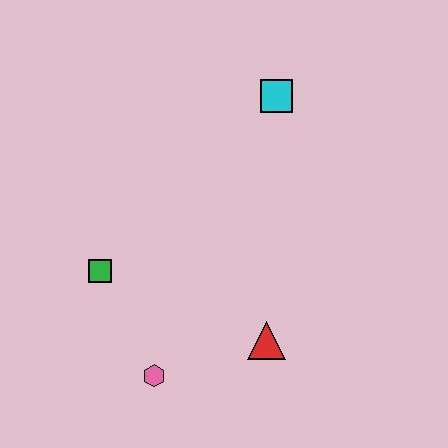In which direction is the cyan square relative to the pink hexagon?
The cyan square is above the pink hexagon.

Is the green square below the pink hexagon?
No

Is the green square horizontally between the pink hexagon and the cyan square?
No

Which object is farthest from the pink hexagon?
The cyan square is farthest from the pink hexagon.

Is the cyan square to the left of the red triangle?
No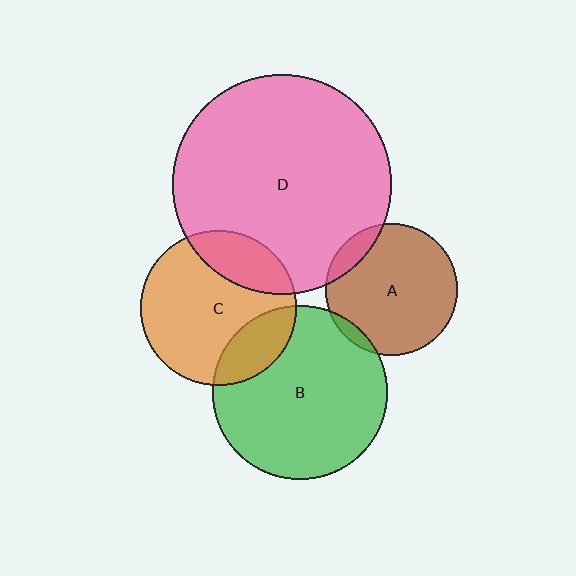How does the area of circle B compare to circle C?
Approximately 1.3 times.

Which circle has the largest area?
Circle D (pink).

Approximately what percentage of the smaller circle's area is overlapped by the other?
Approximately 20%.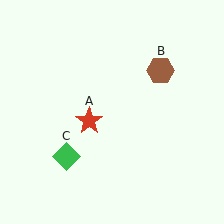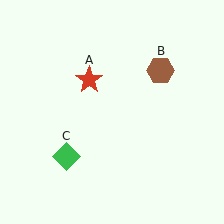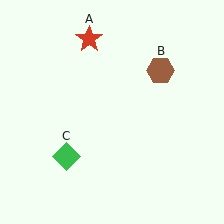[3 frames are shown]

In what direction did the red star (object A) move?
The red star (object A) moved up.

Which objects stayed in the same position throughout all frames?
Brown hexagon (object B) and green diamond (object C) remained stationary.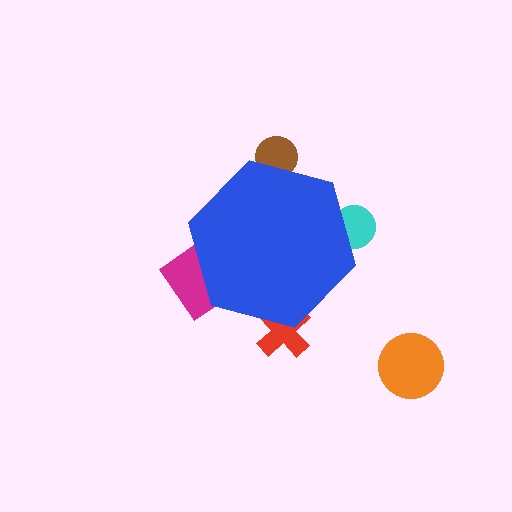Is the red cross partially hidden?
Yes, the red cross is partially hidden behind the blue hexagon.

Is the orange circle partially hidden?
No, the orange circle is fully visible.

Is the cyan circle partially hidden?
Yes, the cyan circle is partially hidden behind the blue hexagon.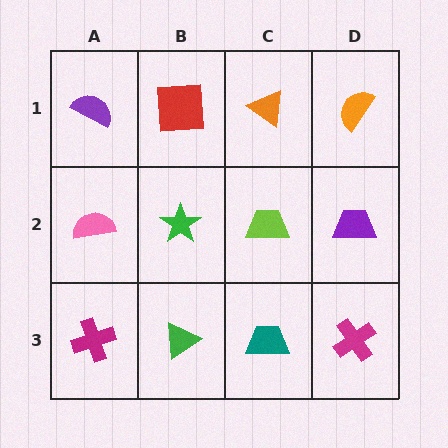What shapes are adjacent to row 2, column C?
An orange triangle (row 1, column C), a teal trapezoid (row 3, column C), a green star (row 2, column B), a purple trapezoid (row 2, column D).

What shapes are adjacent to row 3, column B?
A green star (row 2, column B), a magenta cross (row 3, column A), a teal trapezoid (row 3, column C).